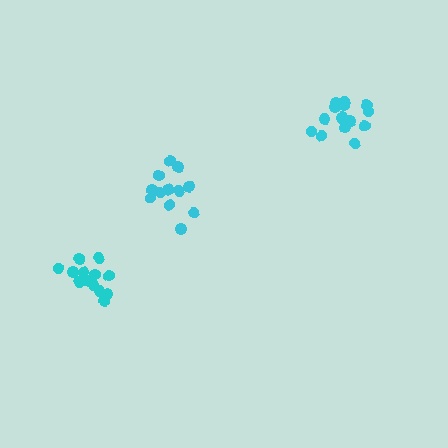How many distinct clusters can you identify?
There are 3 distinct clusters.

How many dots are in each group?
Group 1: 14 dots, Group 2: 16 dots, Group 3: 12 dots (42 total).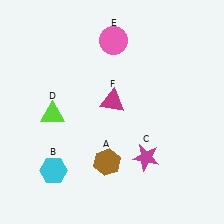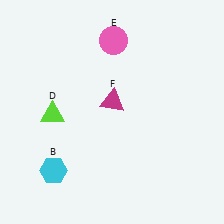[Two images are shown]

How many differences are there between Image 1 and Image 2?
There are 2 differences between the two images.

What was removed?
The brown hexagon (A), the magenta star (C) were removed in Image 2.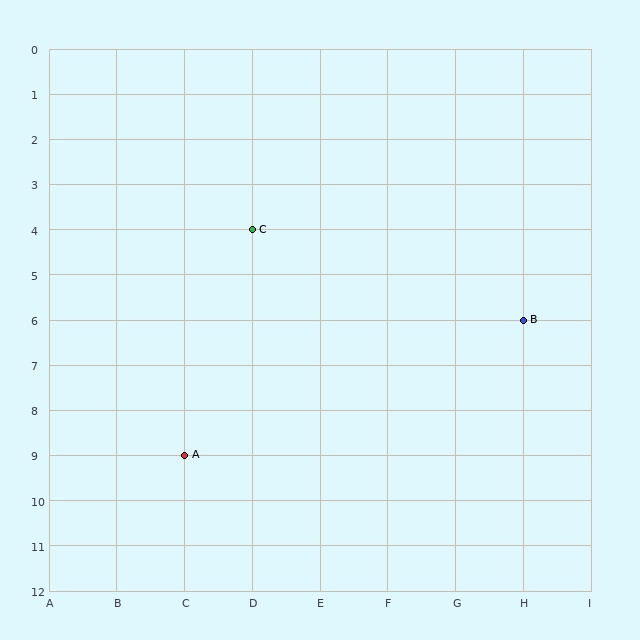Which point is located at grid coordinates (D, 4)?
Point C is at (D, 4).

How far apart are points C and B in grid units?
Points C and B are 4 columns and 2 rows apart (about 4.5 grid units diagonally).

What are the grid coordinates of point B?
Point B is at grid coordinates (H, 6).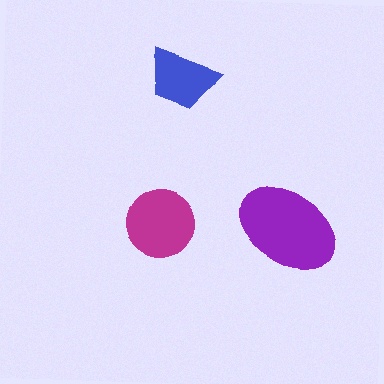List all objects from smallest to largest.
The blue trapezoid, the magenta circle, the purple ellipse.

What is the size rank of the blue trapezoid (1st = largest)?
3rd.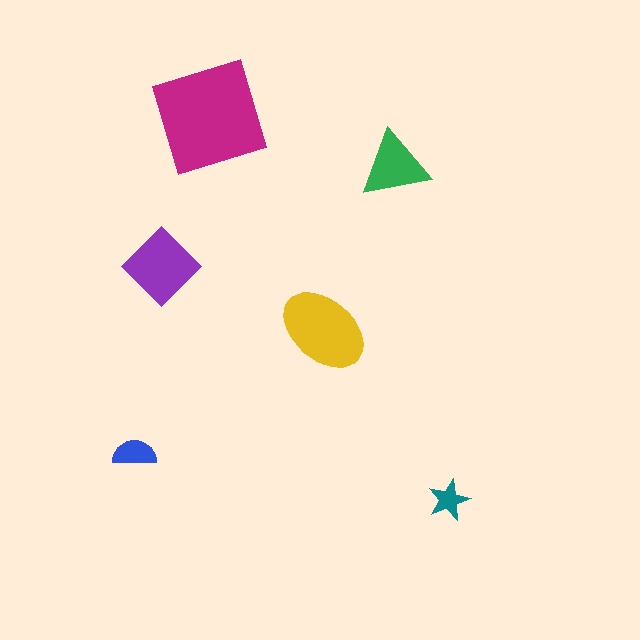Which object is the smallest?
The teal star.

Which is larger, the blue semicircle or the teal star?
The blue semicircle.